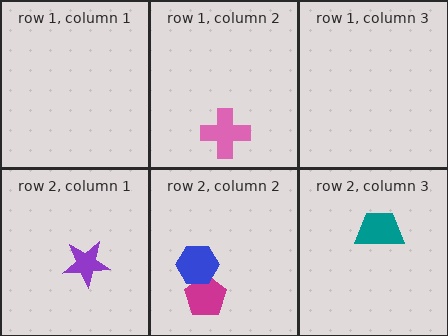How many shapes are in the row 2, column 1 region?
1.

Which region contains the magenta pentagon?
The row 2, column 2 region.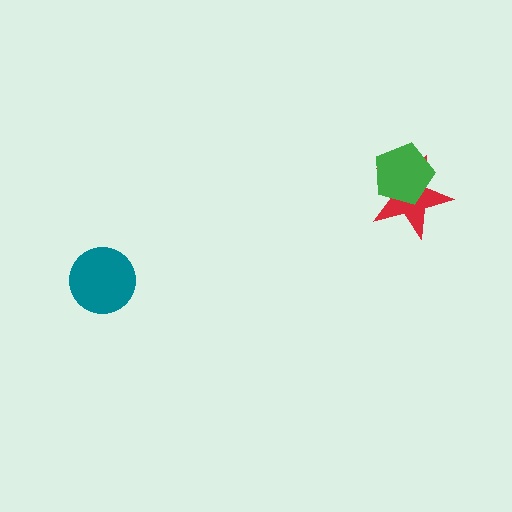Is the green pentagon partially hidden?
No, no other shape covers it.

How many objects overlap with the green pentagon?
1 object overlaps with the green pentagon.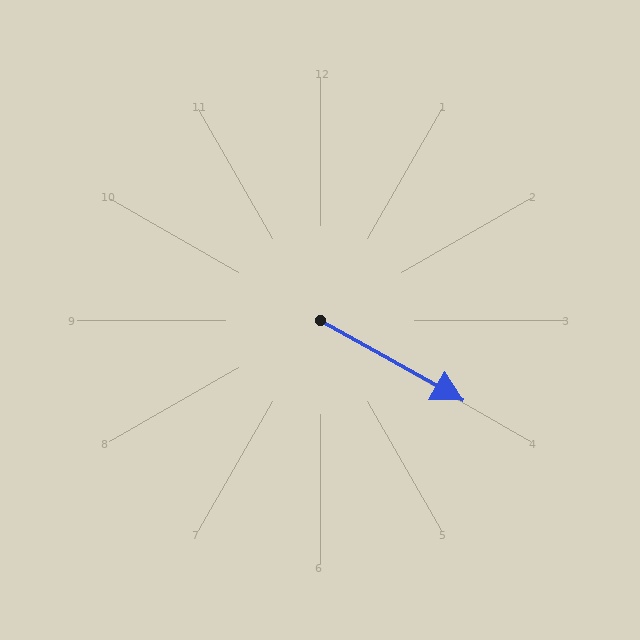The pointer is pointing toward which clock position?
Roughly 4 o'clock.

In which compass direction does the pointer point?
Southeast.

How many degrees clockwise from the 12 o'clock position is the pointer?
Approximately 119 degrees.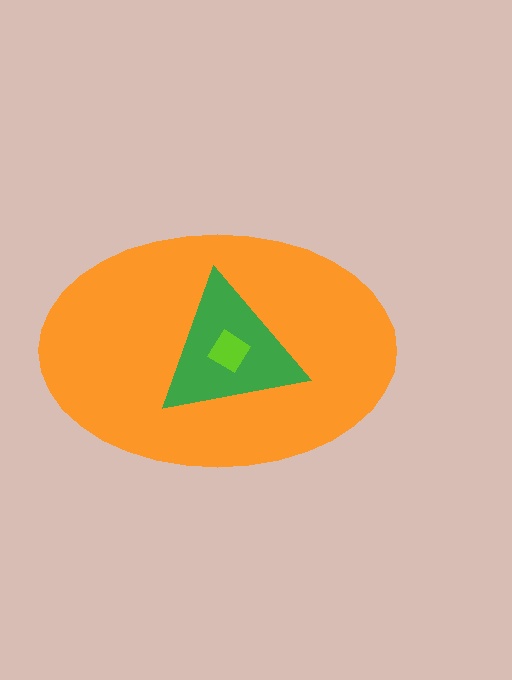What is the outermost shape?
The orange ellipse.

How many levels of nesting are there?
3.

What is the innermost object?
The lime diamond.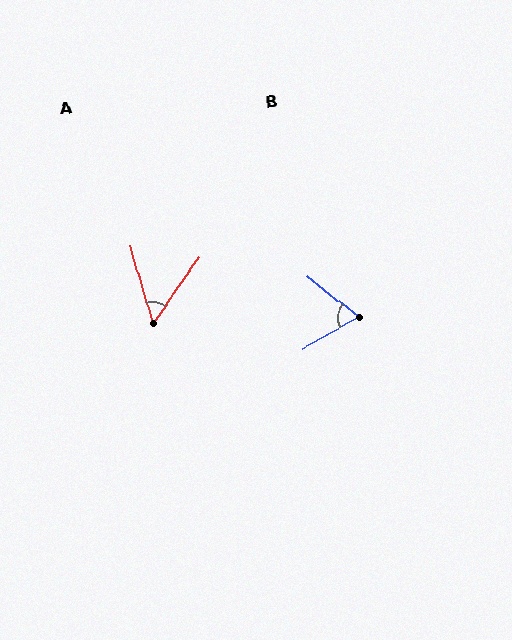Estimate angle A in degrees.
Approximately 51 degrees.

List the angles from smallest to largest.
A (51°), B (68°).